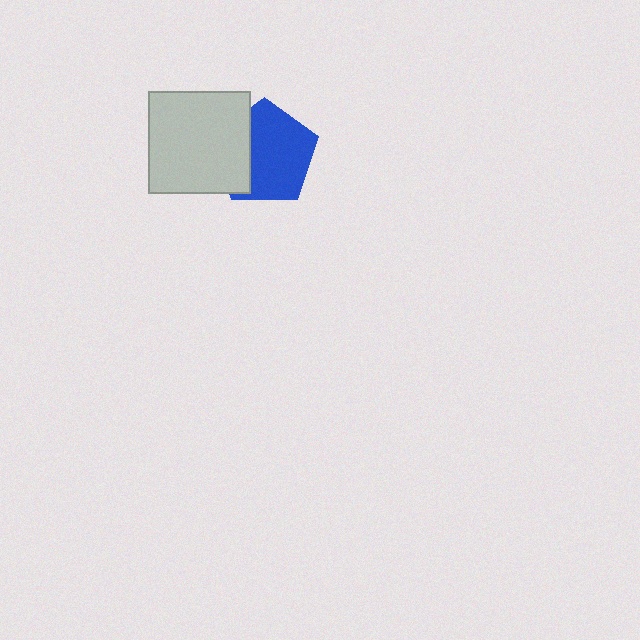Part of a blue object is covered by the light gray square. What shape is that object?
It is a pentagon.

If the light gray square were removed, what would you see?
You would see the complete blue pentagon.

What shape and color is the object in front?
The object in front is a light gray square.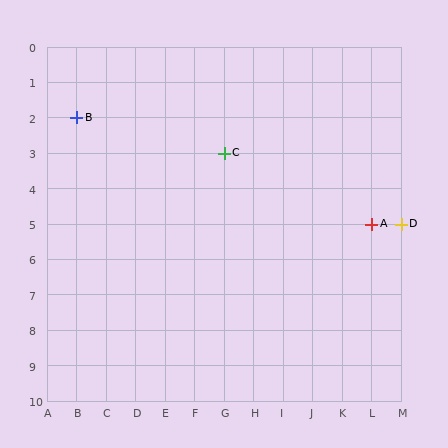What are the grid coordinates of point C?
Point C is at grid coordinates (G, 3).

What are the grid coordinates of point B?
Point B is at grid coordinates (B, 2).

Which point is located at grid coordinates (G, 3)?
Point C is at (G, 3).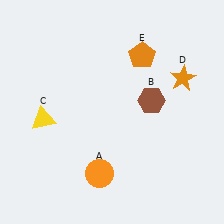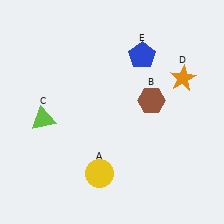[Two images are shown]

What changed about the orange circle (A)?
In Image 1, A is orange. In Image 2, it changed to yellow.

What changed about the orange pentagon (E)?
In Image 1, E is orange. In Image 2, it changed to blue.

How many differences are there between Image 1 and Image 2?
There are 3 differences between the two images.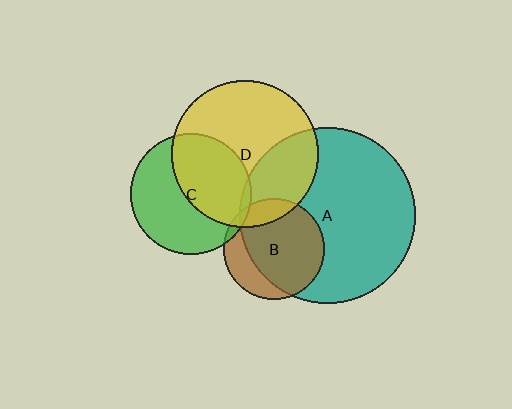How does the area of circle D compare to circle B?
Approximately 2.1 times.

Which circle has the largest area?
Circle A (teal).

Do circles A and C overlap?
Yes.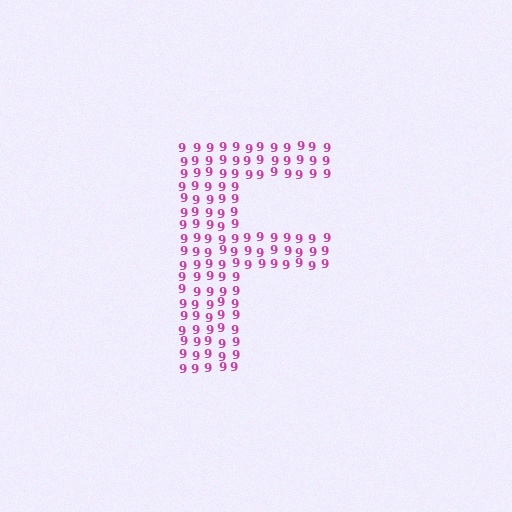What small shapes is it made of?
It is made of small digit 9's.